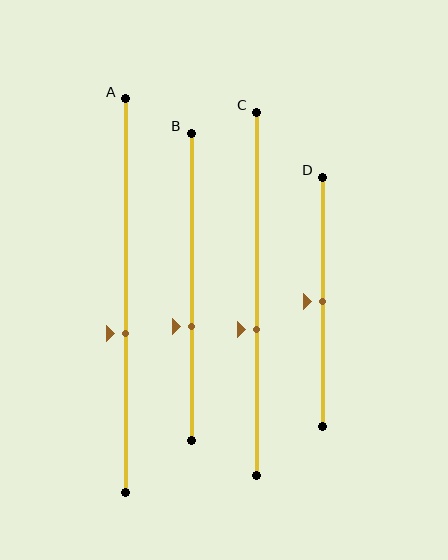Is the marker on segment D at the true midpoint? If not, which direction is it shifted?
Yes, the marker on segment D is at the true midpoint.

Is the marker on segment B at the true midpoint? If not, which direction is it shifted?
No, the marker on segment B is shifted downward by about 13% of the segment length.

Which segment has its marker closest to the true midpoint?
Segment D has its marker closest to the true midpoint.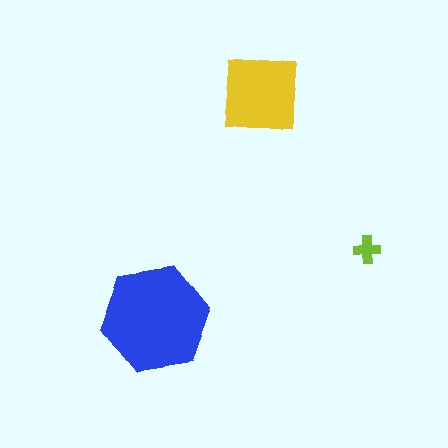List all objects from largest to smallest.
The blue hexagon, the yellow square, the lime cross.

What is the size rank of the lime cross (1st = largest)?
3rd.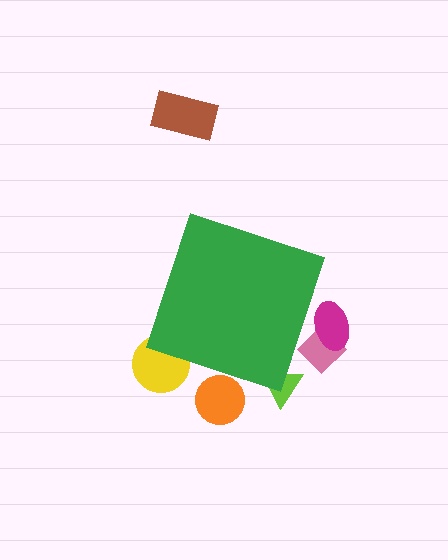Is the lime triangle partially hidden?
Yes, the lime triangle is partially hidden behind the green diamond.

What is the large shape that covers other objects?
A green diamond.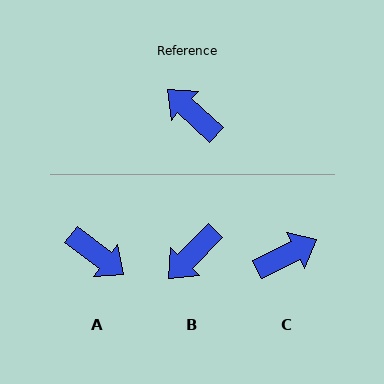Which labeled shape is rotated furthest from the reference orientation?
A, about 175 degrees away.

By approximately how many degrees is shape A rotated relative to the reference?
Approximately 175 degrees clockwise.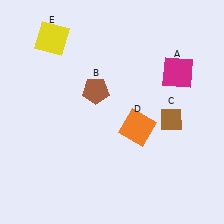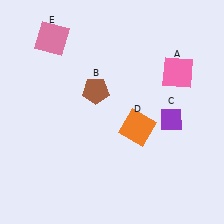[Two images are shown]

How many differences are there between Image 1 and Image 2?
There are 3 differences between the two images.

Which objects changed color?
A changed from magenta to pink. C changed from brown to purple. E changed from yellow to pink.